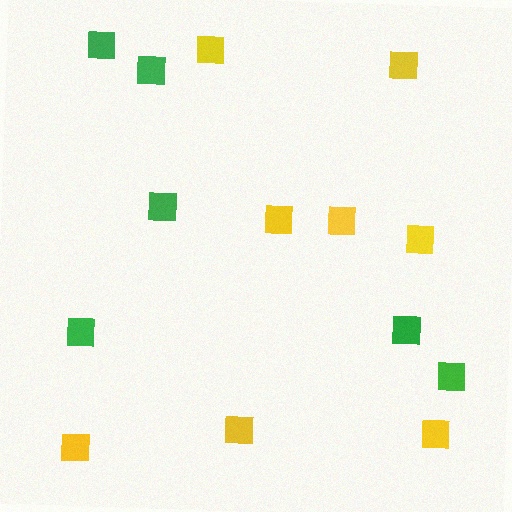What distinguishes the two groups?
There are 2 groups: one group of yellow squares (8) and one group of green squares (6).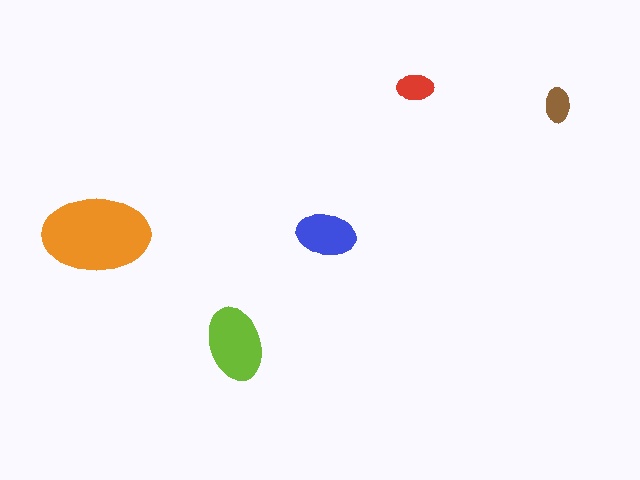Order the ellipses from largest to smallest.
the orange one, the lime one, the blue one, the red one, the brown one.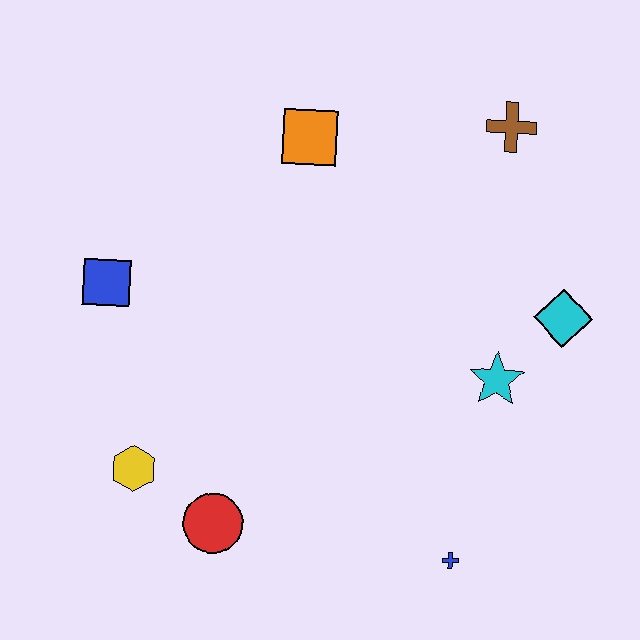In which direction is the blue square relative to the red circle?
The blue square is above the red circle.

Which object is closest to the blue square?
The yellow hexagon is closest to the blue square.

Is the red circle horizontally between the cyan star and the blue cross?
No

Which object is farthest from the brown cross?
The yellow hexagon is farthest from the brown cross.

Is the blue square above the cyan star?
Yes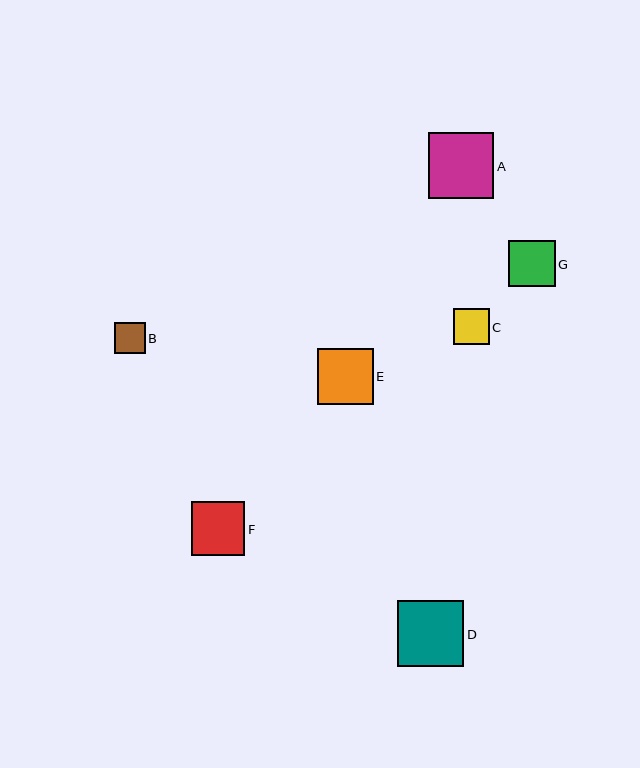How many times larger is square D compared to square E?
Square D is approximately 1.2 times the size of square E.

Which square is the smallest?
Square B is the smallest with a size of approximately 31 pixels.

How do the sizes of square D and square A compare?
Square D and square A are approximately the same size.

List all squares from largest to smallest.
From largest to smallest: D, A, E, F, G, C, B.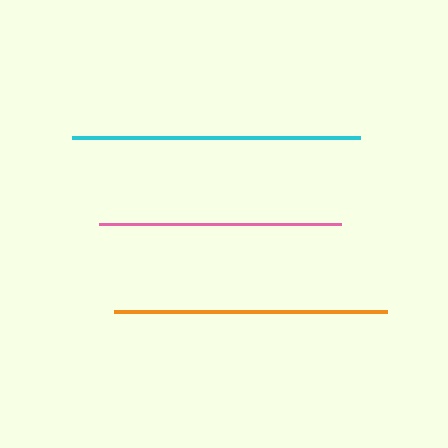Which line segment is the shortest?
The pink line is the shortest at approximately 243 pixels.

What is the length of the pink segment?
The pink segment is approximately 243 pixels long.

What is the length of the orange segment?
The orange segment is approximately 273 pixels long.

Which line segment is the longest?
The cyan line is the longest at approximately 288 pixels.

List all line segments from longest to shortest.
From longest to shortest: cyan, orange, pink.